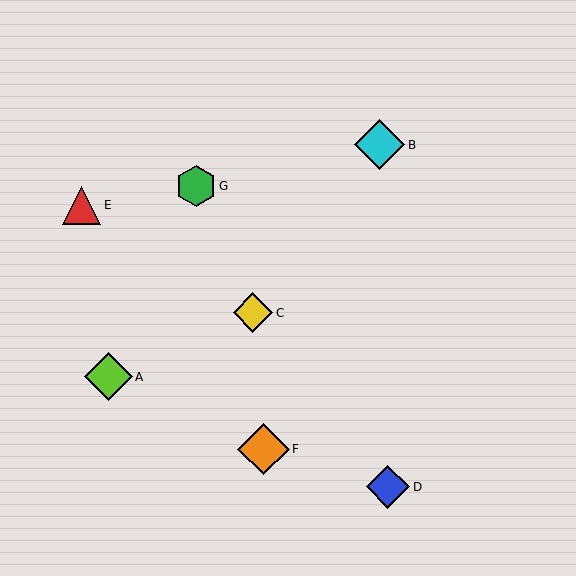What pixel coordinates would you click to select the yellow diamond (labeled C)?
Click at (253, 313) to select the yellow diamond C.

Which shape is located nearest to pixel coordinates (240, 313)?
The yellow diamond (labeled C) at (253, 313) is nearest to that location.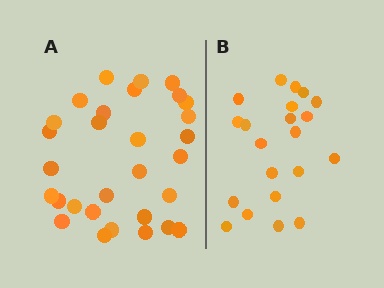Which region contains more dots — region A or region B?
Region A (the left region) has more dots.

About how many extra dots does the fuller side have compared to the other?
Region A has roughly 8 or so more dots than region B.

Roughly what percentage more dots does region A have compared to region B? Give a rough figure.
About 45% more.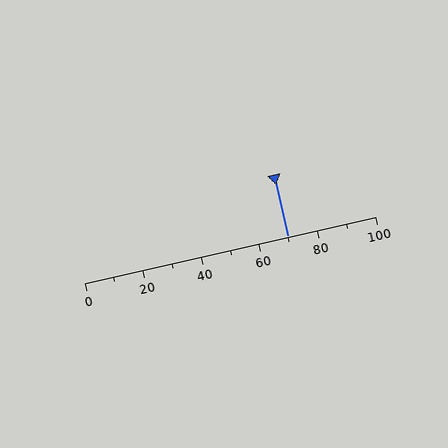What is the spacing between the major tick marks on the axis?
The major ticks are spaced 20 apart.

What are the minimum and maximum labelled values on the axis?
The axis runs from 0 to 100.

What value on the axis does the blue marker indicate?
The marker indicates approximately 70.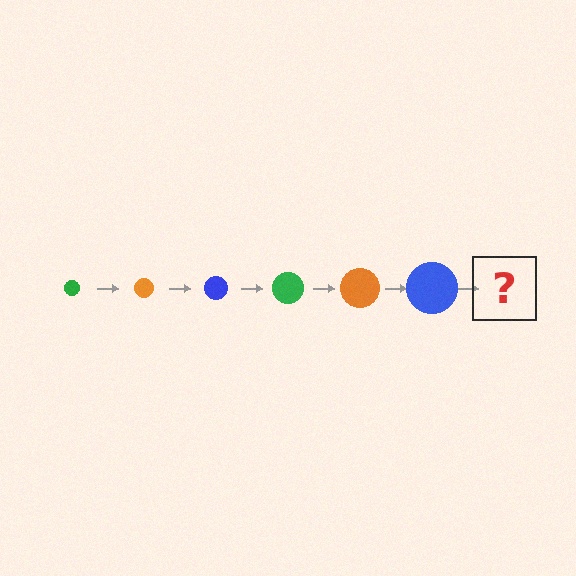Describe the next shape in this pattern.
It should be a green circle, larger than the previous one.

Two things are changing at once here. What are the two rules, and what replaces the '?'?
The two rules are that the circle grows larger each step and the color cycles through green, orange, and blue. The '?' should be a green circle, larger than the previous one.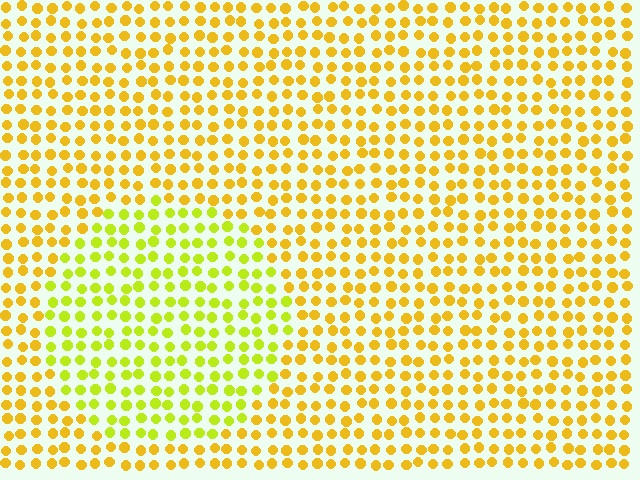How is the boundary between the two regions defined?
The boundary is defined purely by a slight shift in hue (about 29 degrees). Spacing, size, and orientation are identical on both sides.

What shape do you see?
I see a circle.